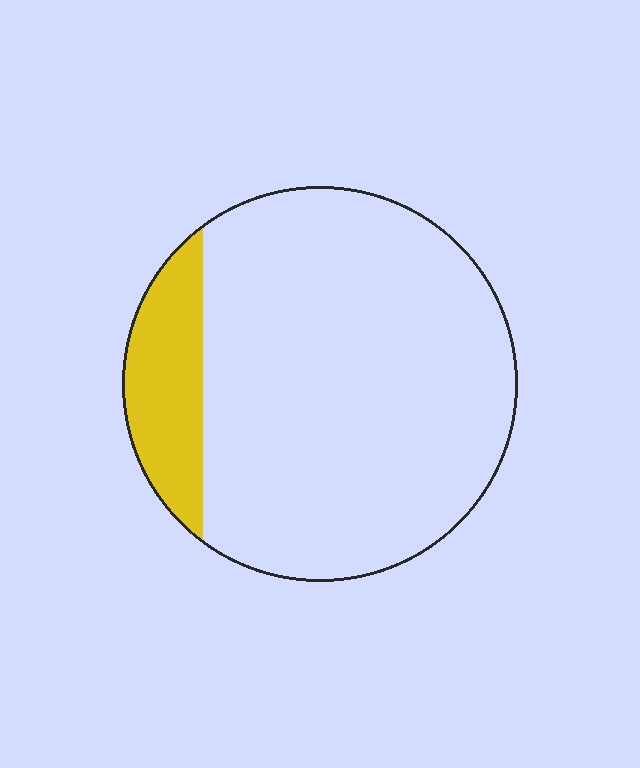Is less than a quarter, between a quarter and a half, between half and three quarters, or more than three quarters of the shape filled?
Less than a quarter.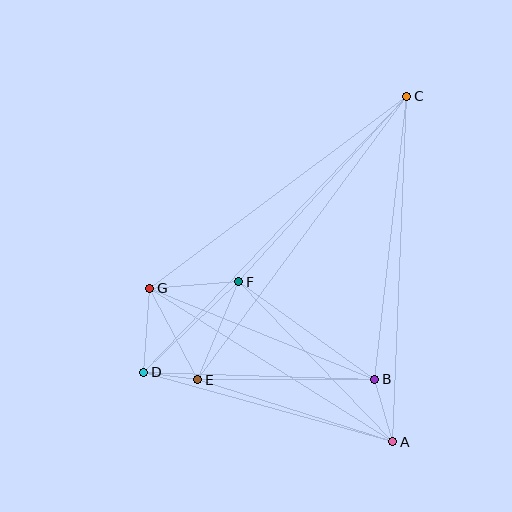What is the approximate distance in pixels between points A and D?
The distance between A and D is approximately 259 pixels.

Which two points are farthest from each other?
Points C and D are farthest from each other.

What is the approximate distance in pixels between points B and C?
The distance between B and C is approximately 285 pixels.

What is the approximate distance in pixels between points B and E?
The distance between B and E is approximately 177 pixels.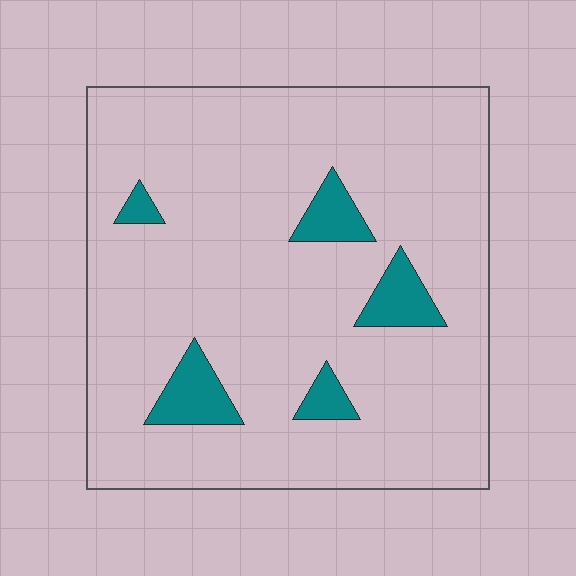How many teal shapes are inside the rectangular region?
5.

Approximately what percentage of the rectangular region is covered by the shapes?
Approximately 10%.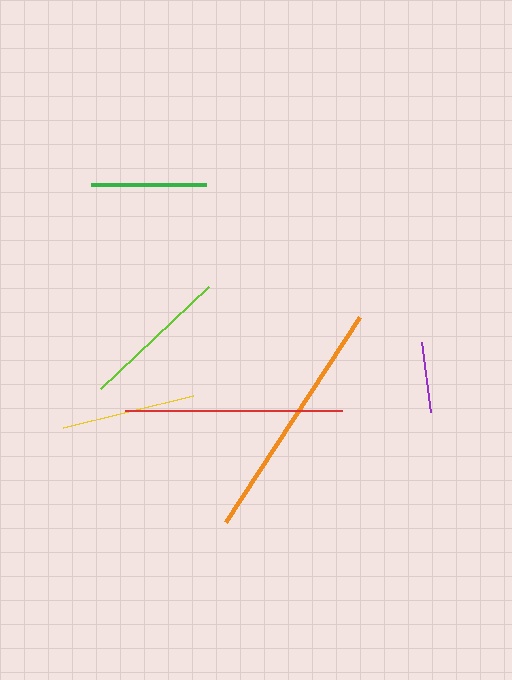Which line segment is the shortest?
The purple line is the shortest at approximately 71 pixels.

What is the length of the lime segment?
The lime segment is approximately 149 pixels long.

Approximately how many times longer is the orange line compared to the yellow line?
The orange line is approximately 1.8 times the length of the yellow line.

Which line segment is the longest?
The orange line is the longest at approximately 245 pixels.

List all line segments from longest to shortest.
From longest to shortest: orange, red, lime, yellow, green, purple.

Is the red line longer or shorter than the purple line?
The red line is longer than the purple line.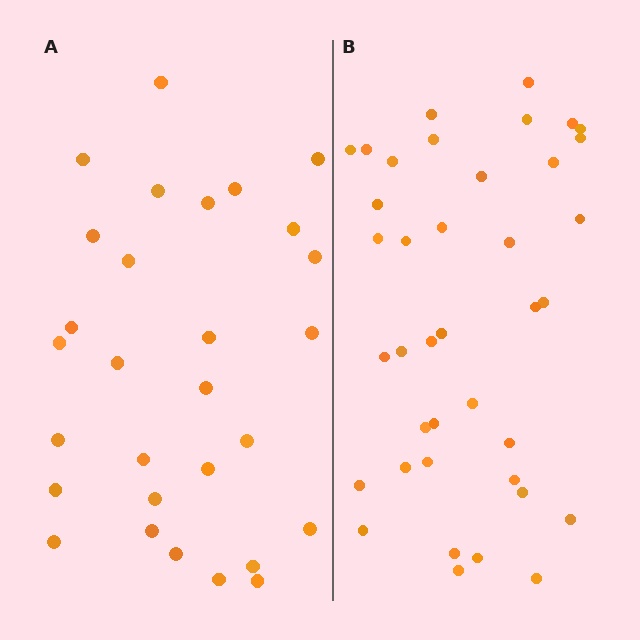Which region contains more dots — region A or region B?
Region B (the right region) has more dots.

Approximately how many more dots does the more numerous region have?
Region B has roughly 10 or so more dots than region A.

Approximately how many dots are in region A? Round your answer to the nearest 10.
About 30 dots. (The exact count is 29, which rounds to 30.)